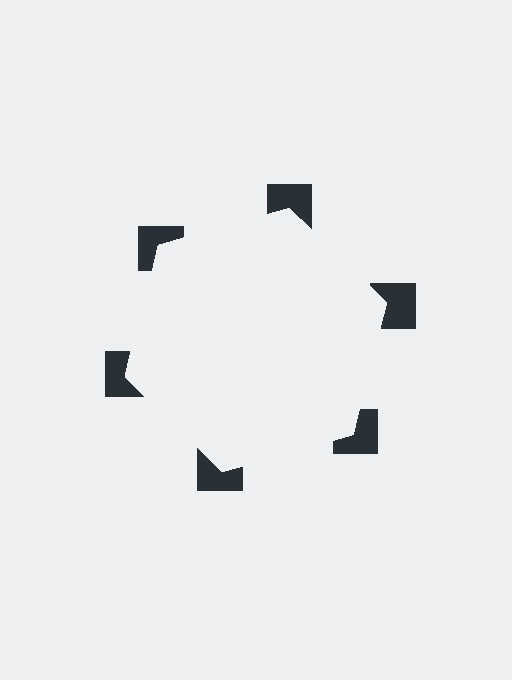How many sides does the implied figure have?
6 sides.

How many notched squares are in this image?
There are 6 — one at each vertex of the illusory hexagon.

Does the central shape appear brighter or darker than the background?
It typically appears slightly brighter than the background, even though no actual brightness change is drawn.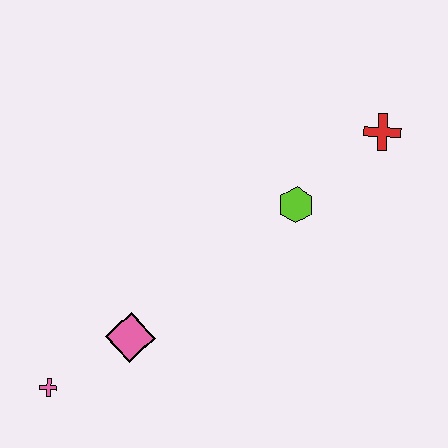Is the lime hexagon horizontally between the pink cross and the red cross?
Yes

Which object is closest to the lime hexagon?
The red cross is closest to the lime hexagon.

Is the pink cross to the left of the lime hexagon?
Yes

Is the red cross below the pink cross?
No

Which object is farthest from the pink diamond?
The red cross is farthest from the pink diamond.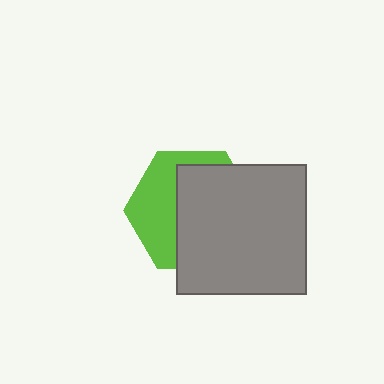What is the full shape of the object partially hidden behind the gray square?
The partially hidden object is a lime hexagon.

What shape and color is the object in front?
The object in front is a gray square.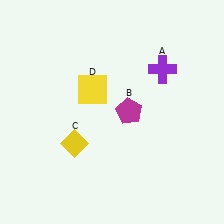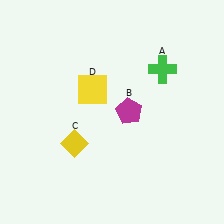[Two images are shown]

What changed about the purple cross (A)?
In Image 1, A is purple. In Image 2, it changed to green.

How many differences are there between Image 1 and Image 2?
There is 1 difference between the two images.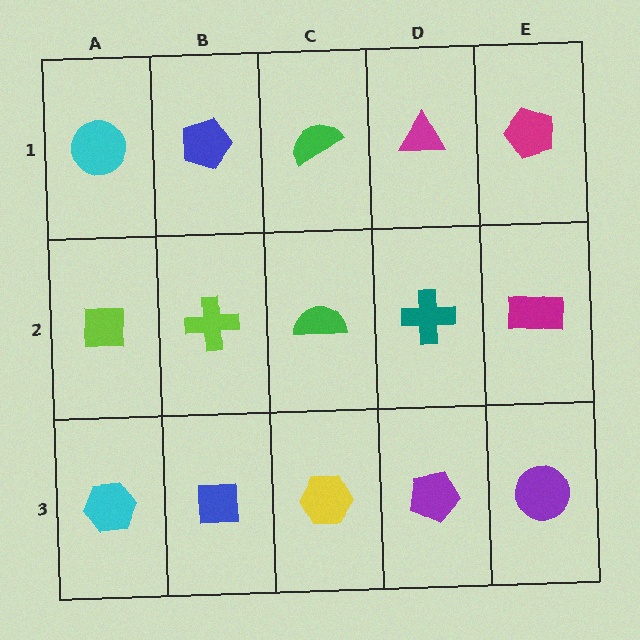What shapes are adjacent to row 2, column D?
A magenta triangle (row 1, column D), a purple pentagon (row 3, column D), a green semicircle (row 2, column C), a magenta rectangle (row 2, column E).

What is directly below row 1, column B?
A lime cross.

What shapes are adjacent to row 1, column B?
A lime cross (row 2, column B), a cyan circle (row 1, column A), a green semicircle (row 1, column C).